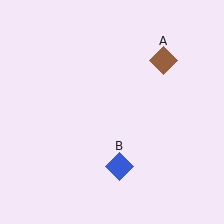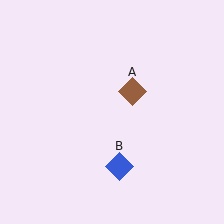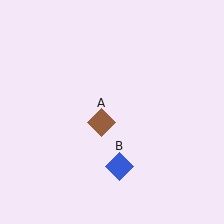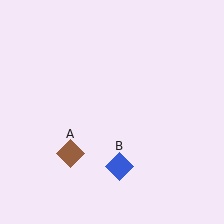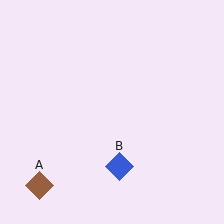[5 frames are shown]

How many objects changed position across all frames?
1 object changed position: brown diamond (object A).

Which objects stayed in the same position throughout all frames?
Blue diamond (object B) remained stationary.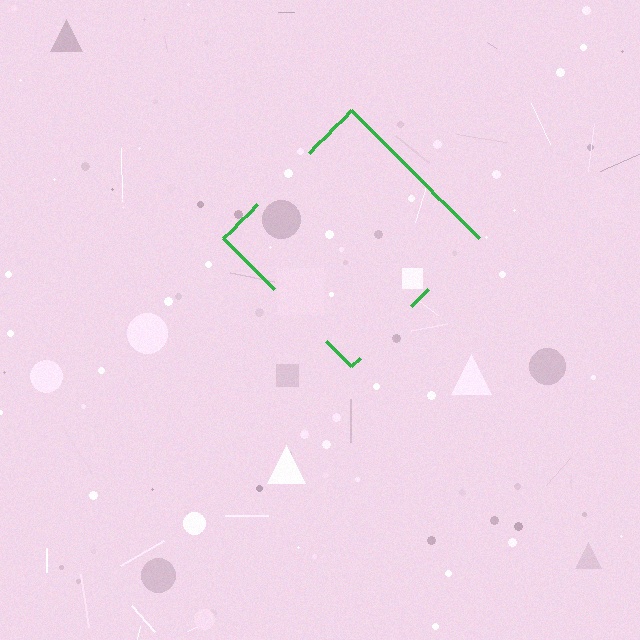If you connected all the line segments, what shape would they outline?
They would outline a diamond.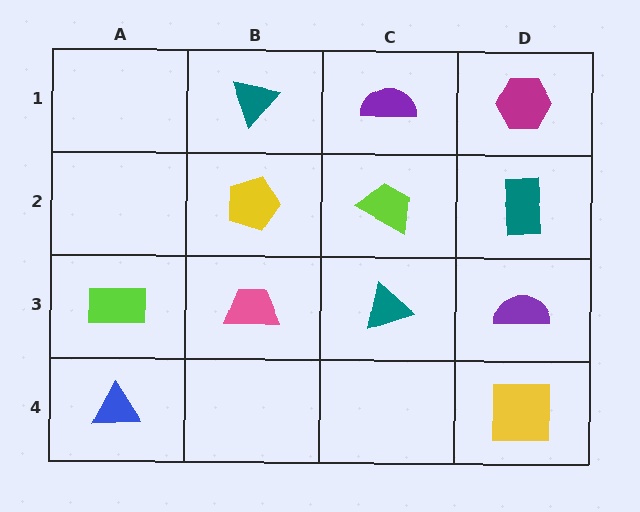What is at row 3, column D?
A purple semicircle.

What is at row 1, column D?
A magenta hexagon.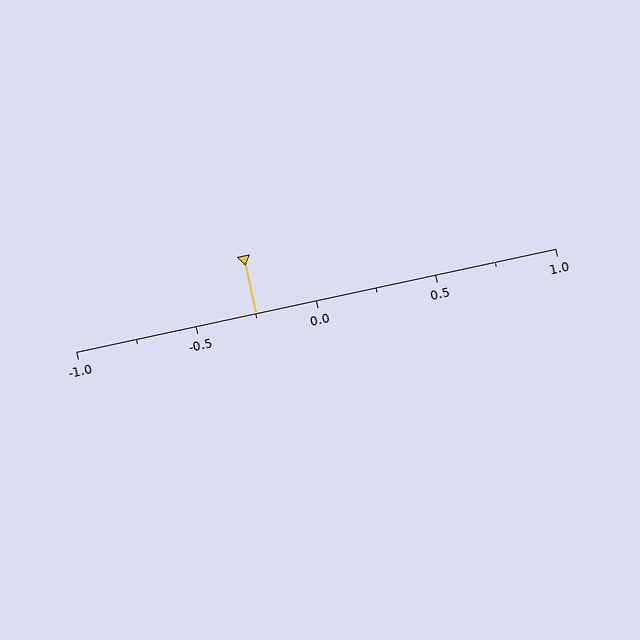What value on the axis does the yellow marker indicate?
The marker indicates approximately -0.25.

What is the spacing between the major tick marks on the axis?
The major ticks are spaced 0.5 apart.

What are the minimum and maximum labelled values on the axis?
The axis runs from -1.0 to 1.0.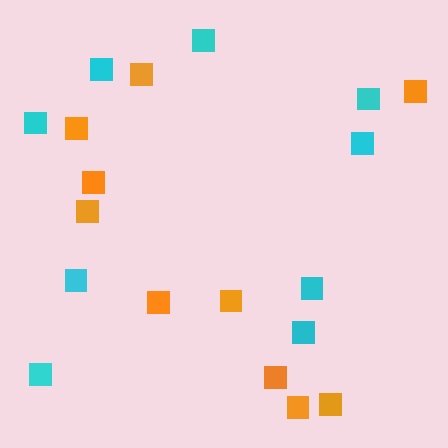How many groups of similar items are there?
There are 2 groups: one group of orange squares (10) and one group of cyan squares (9).